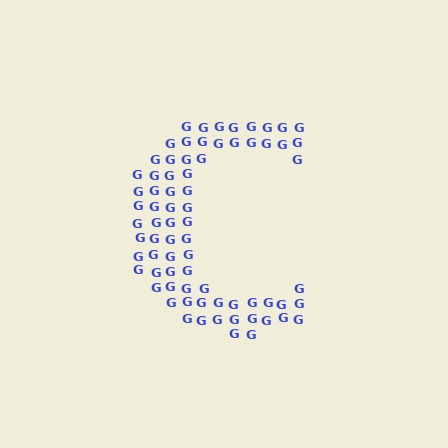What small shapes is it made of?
It is made of small letter G's.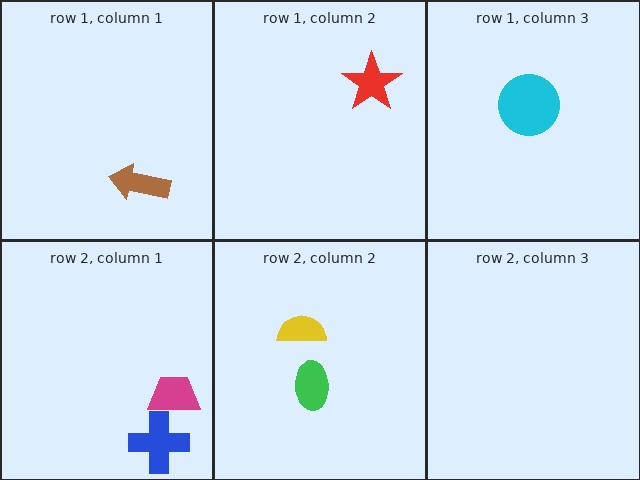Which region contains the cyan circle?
The row 1, column 3 region.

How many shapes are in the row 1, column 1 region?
1.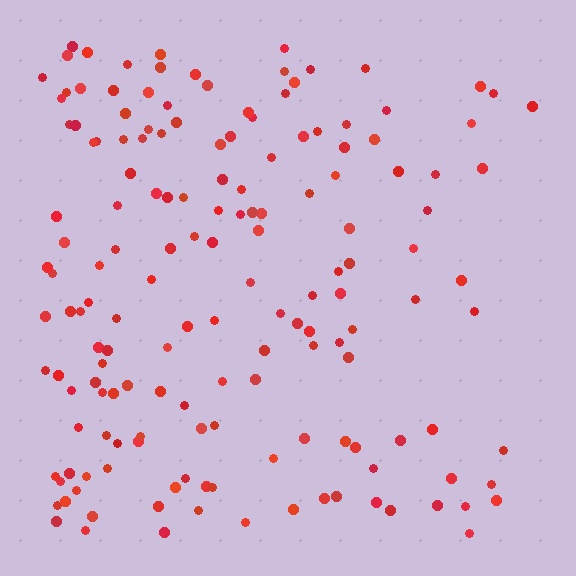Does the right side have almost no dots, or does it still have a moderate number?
Still a moderate number, just noticeably fewer than the left.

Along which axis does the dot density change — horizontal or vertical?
Horizontal.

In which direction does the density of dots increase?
From right to left, with the left side densest.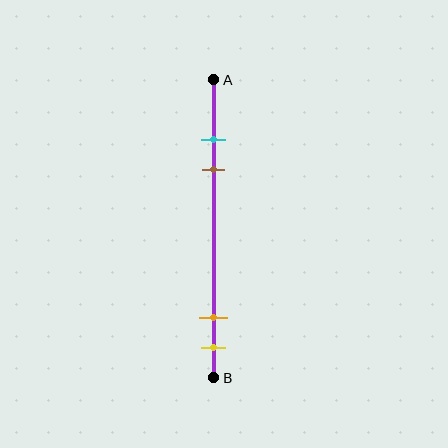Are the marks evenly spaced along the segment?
No, the marks are not evenly spaced.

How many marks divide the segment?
There are 4 marks dividing the segment.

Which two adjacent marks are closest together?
The cyan and brown marks are the closest adjacent pair.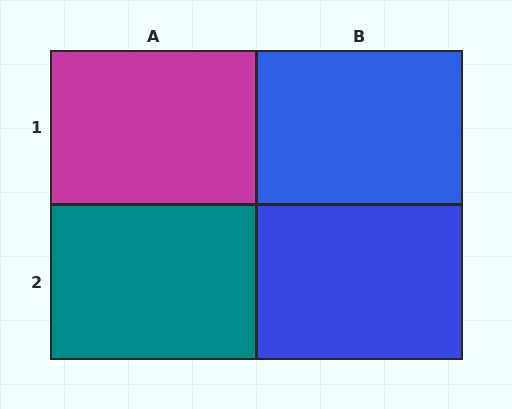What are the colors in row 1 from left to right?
Magenta, blue.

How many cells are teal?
1 cell is teal.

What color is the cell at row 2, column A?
Teal.